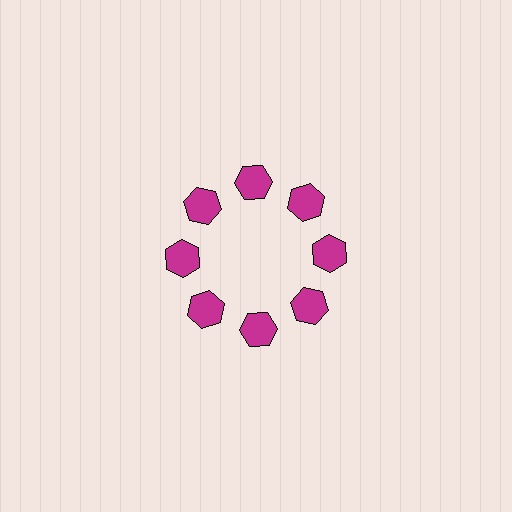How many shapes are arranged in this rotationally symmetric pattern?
There are 8 shapes, arranged in 8 groups of 1.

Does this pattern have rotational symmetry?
Yes, this pattern has 8-fold rotational symmetry. It looks the same after rotating 45 degrees around the center.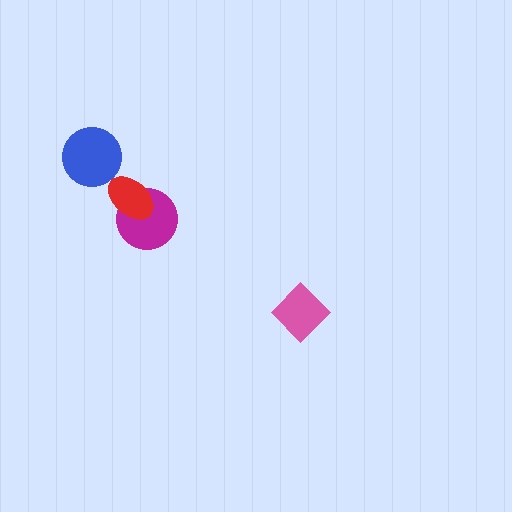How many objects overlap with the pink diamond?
0 objects overlap with the pink diamond.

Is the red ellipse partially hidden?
No, no other shape covers it.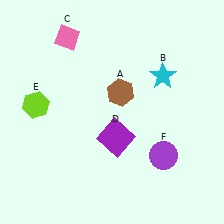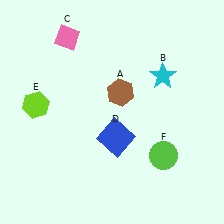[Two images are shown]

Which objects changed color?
D changed from purple to blue. F changed from purple to lime.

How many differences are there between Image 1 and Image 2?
There are 2 differences between the two images.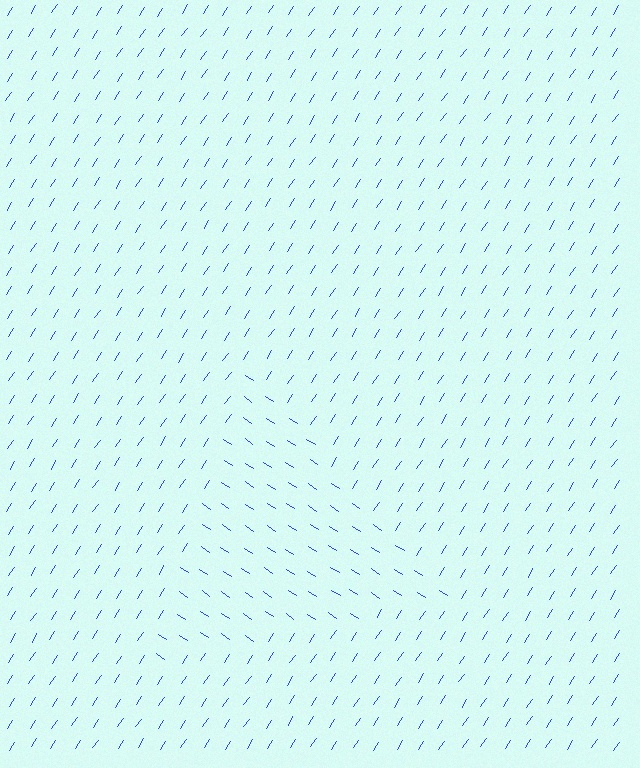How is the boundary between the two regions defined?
The boundary is defined purely by a change in line orientation (approximately 89 degrees difference). All lines are the same color and thickness.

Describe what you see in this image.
The image is filled with small blue line segments. A triangle region in the image has lines oriented differently from the surrounding lines, creating a visible texture boundary.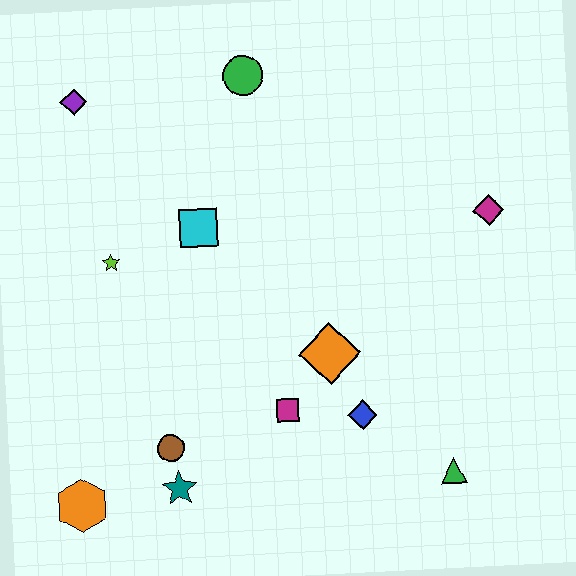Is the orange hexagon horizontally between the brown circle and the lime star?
No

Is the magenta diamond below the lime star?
No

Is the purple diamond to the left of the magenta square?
Yes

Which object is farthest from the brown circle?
The magenta diamond is farthest from the brown circle.